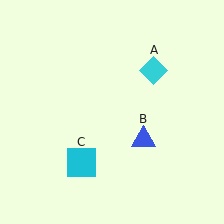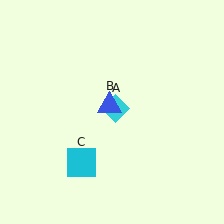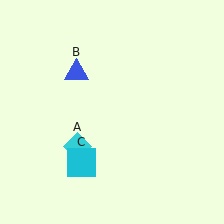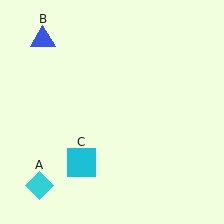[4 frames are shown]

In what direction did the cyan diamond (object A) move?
The cyan diamond (object A) moved down and to the left.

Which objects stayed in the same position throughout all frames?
Cyan square (object C) remained stationary.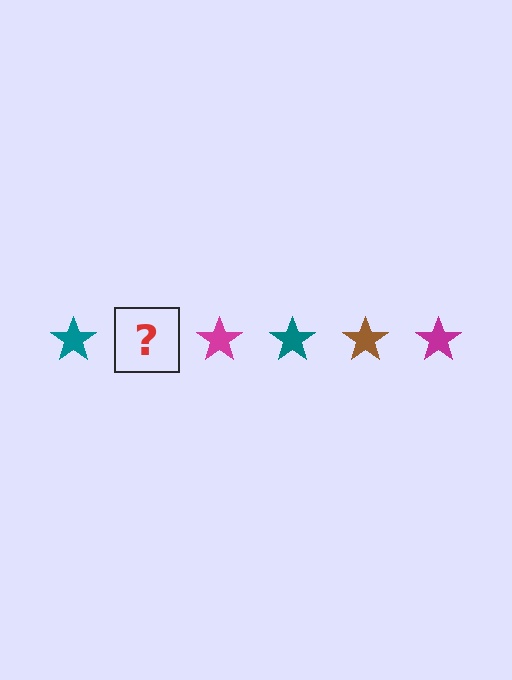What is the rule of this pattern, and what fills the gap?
The rule is that the pattern cycles through teal, brown, magenta stars. The gap should be filled with a brown star.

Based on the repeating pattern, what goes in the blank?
The blank should be a brown star.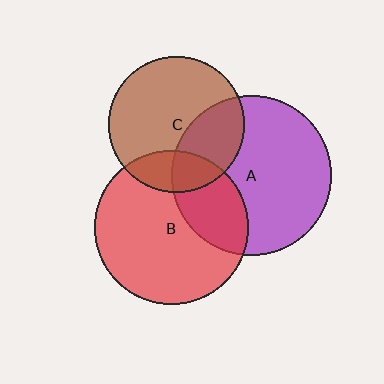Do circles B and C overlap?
Yes.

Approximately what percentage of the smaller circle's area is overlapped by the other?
Approximately 20%.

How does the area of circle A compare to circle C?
Approximately 1.4 times.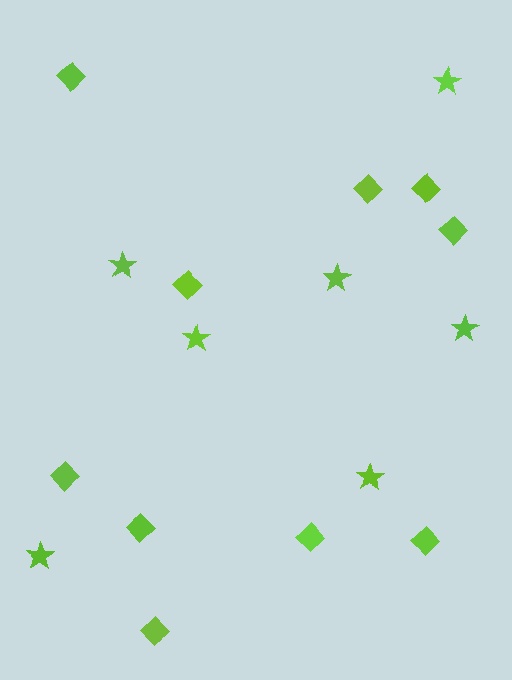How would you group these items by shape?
There are 2 groups: one group of diamonds (10) and one group of stars (7).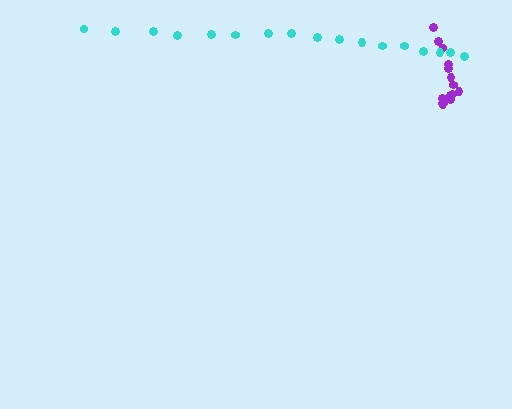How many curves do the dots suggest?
There are 2 distinct paths.